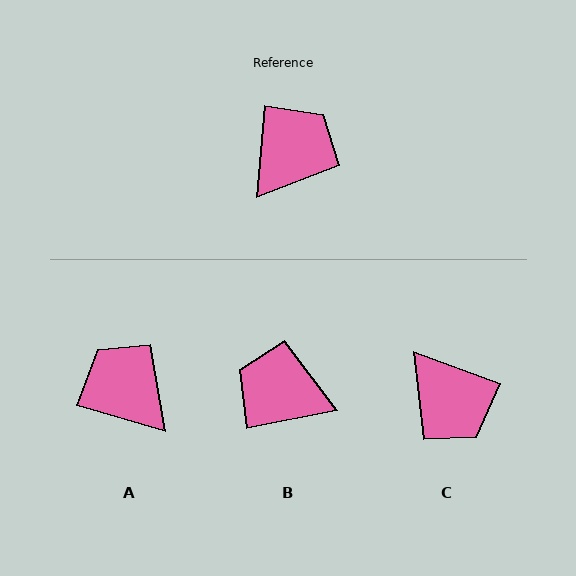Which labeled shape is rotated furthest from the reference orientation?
B, about 106 degrees away.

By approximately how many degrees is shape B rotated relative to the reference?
Approximately 106 degrees counter-clockwise.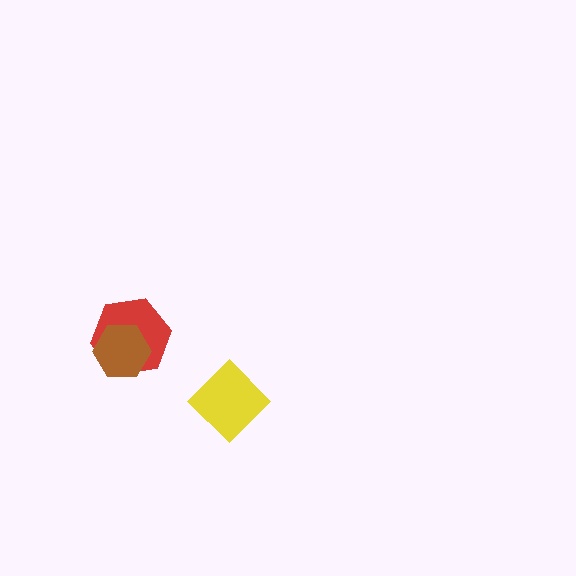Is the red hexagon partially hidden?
Yes, it is partially covered by another shape.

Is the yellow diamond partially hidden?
No, no other shape covers it.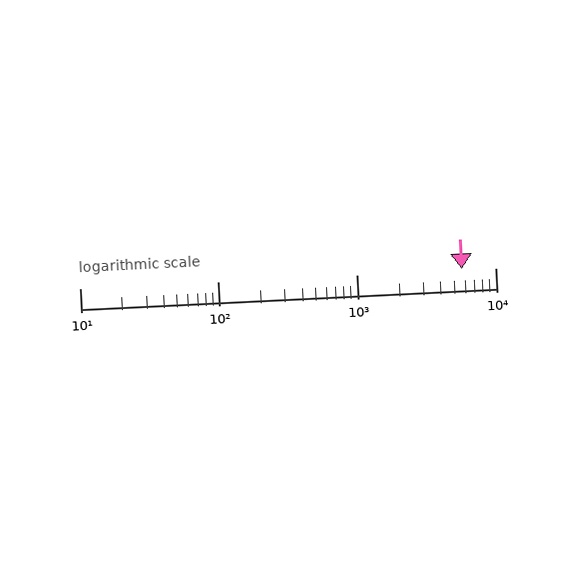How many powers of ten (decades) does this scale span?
The scale spans 3 decades, from 10 to 10000.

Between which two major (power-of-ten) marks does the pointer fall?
The pointer is between 1000 and 10000.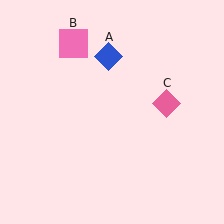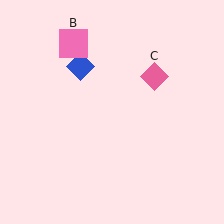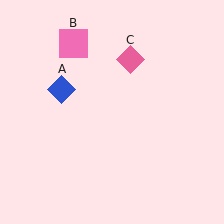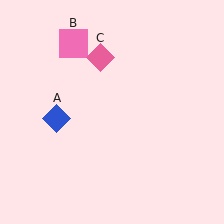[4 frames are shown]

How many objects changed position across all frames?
2 objects changed position: blue diamond (object A), pink diamond (object C).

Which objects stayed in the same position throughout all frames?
Pink square (object B) remained stationary.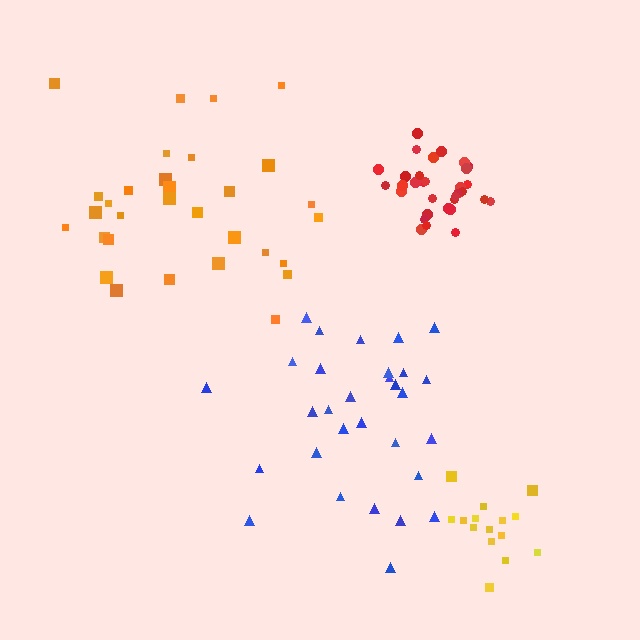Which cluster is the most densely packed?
Red.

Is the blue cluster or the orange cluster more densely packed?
Orange.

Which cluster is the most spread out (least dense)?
Blue.